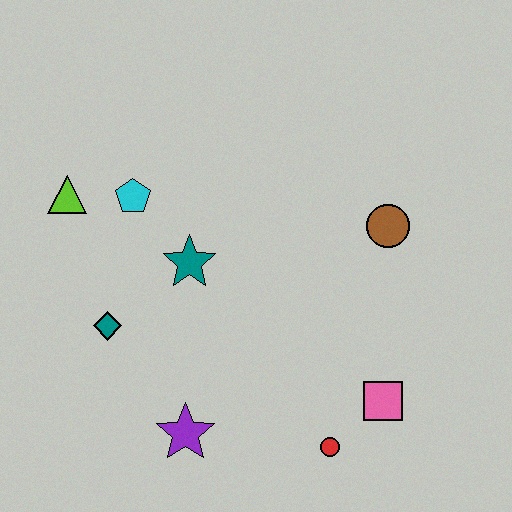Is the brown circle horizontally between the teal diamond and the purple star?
No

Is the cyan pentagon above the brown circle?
Yes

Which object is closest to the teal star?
The cyan pentagon is closest to the teal star.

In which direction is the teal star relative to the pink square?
The teal star is to the left of the pink square.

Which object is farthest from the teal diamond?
The brown circle is farthest from the teal diamond.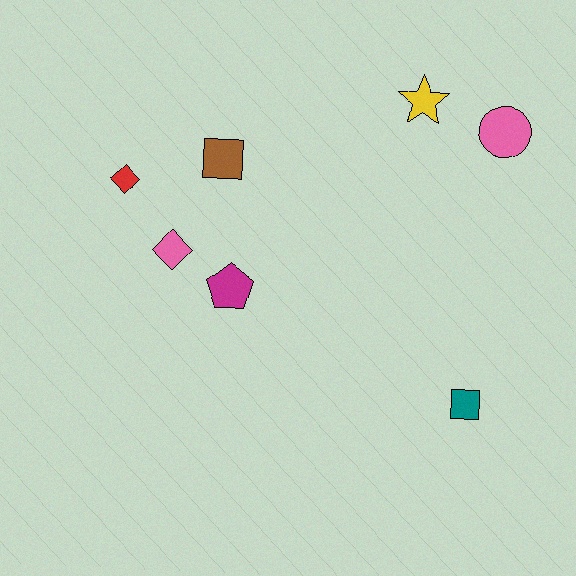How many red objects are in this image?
There is 1 red object.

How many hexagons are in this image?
There are no hexagons.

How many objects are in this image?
There are 7 objects.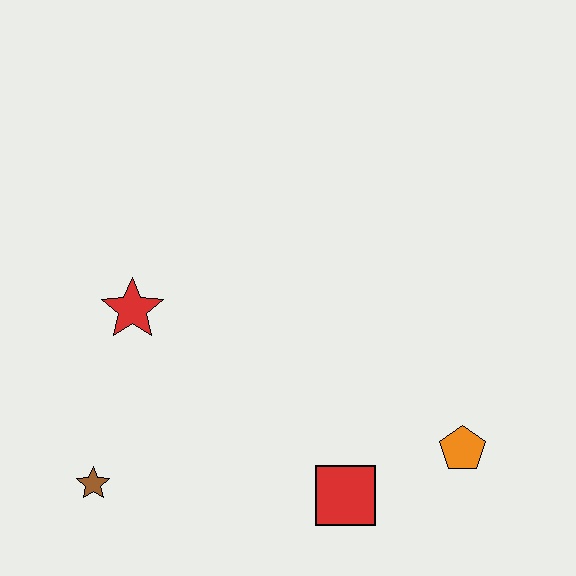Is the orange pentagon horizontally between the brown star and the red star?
No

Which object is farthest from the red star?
The orange pentagon is farthest from the red star.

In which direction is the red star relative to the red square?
The red star is to the left of the red square.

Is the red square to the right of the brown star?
Yes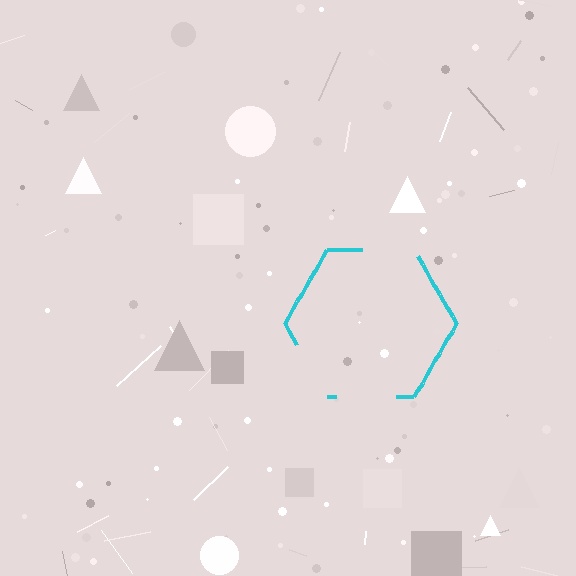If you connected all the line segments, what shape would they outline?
They would outline a hexagon.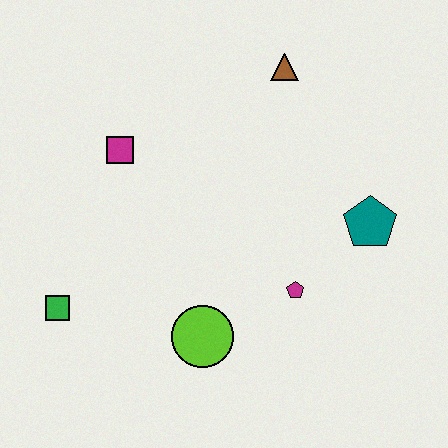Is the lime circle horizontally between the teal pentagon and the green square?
Yes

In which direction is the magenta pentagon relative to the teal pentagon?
The magenta pentagon is to the left of the teal pentagon.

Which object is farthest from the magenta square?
The teal pentagon is farthest from the magenta square.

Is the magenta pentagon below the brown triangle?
Yes